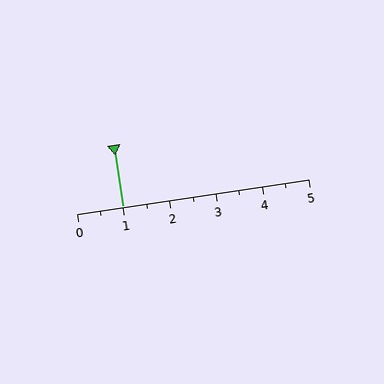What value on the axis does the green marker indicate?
The marker indicates approximately 1.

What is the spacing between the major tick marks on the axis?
The major ticks are spaced 1 apart.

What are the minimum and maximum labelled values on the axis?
The axis runs from 0 to 5.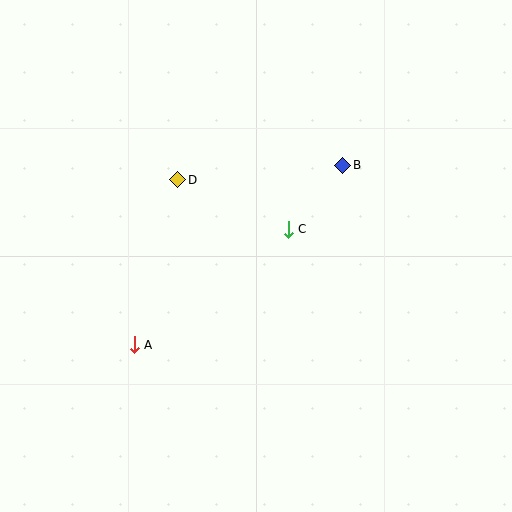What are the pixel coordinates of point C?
Point C is at (288, 229).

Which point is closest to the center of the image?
Point C at (288, 229) is closest to the center.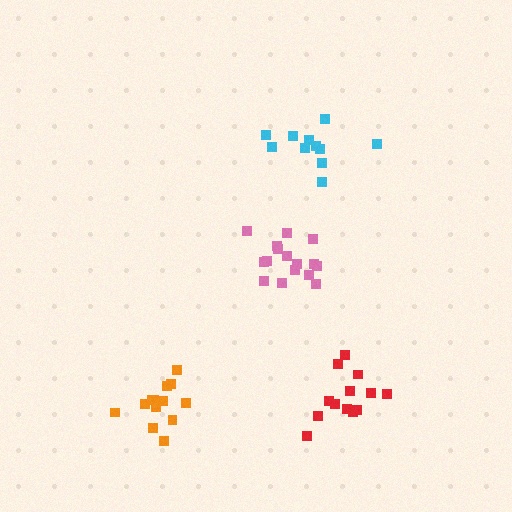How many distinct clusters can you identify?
There are 4 distinct clusters.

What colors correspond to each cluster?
The clusters are colored: red, pink, cyan, orange.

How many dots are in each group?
Group 1: 13 dots, Group 2: 16 dots, Group 3: 11 dots, Group 4: 13 dots (53 total).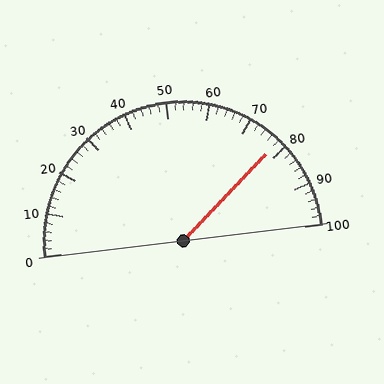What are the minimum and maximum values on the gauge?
The gauge ranges from 0 to 100.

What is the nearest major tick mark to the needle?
The nearest major tick mark is 80.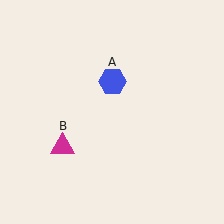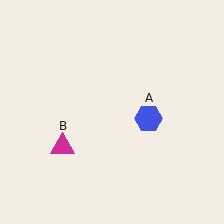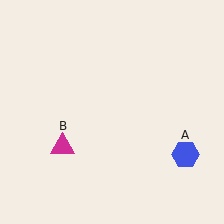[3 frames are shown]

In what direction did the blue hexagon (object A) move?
The blue hexagon (object A) moved down and to the right.